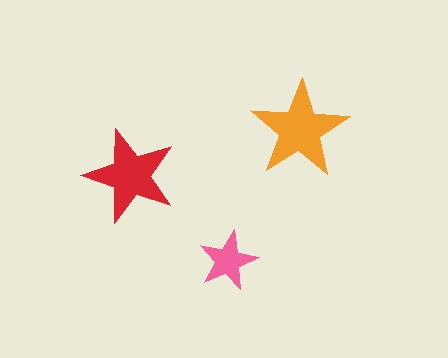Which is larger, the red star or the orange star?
The orange one.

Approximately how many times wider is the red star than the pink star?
About 1.5 times wider.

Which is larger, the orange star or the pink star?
The orange one.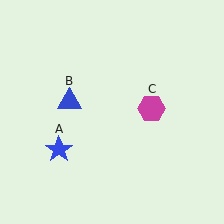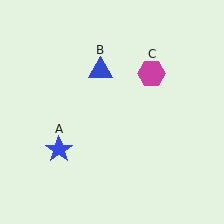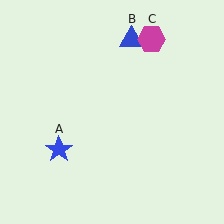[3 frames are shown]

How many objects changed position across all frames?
2 objects changed position: blue triangle (object B), magenta hexagon (object C).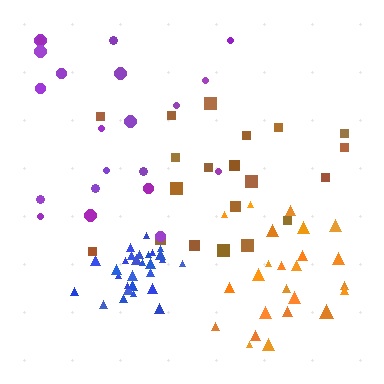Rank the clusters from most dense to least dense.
blue, orange, purple, brown.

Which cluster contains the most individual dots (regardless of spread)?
Blue (28).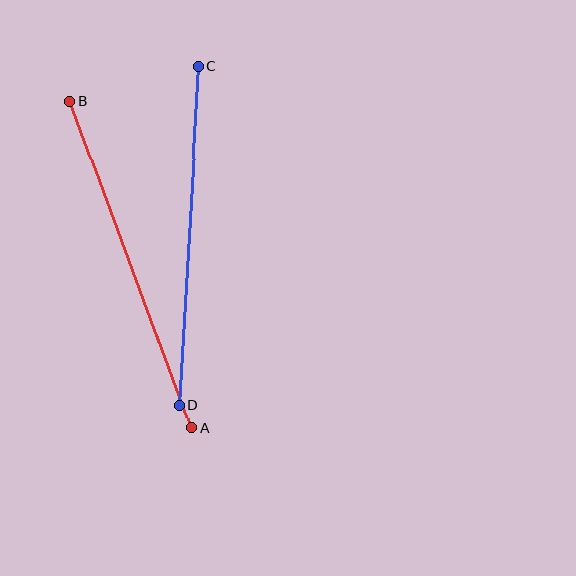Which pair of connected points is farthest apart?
Points A and B are farthest apart.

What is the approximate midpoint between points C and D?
The midpoint is at approximately (189, 236) pixels.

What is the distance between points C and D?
The distance is approximately 339 pixels.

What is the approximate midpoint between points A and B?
The midpoint is at approximately (131, 265) pixels.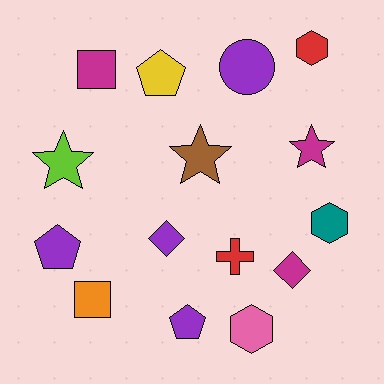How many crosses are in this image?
There is 1 cross.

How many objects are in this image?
There are 15 objects.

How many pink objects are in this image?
There is 1 pink object.